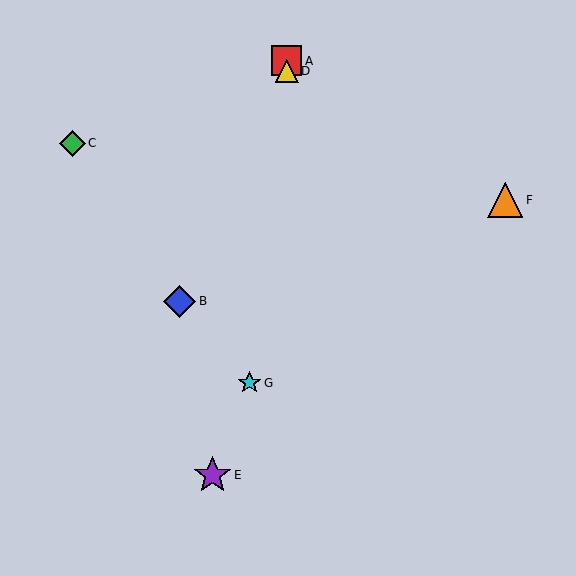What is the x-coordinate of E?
Object E is at x≈212.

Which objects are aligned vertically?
Objects A, D are aligned vertically.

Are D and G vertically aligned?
No, D is at x≈287 and G is at x≈249.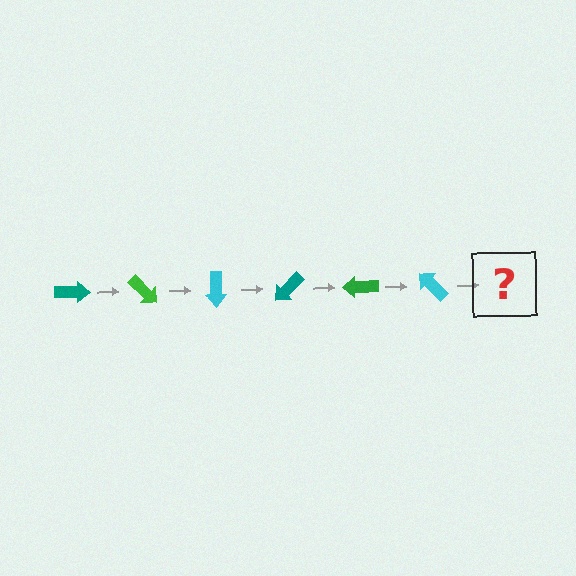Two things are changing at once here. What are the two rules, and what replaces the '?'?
The two rules are that it rotates 45 degrees each step and the color cycles through teal, green, and cyan. The '?' should be a teal arrow, rotated 270 degrees from the start.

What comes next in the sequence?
The next element should be a teal arrow, rotated 270 degrees from the start.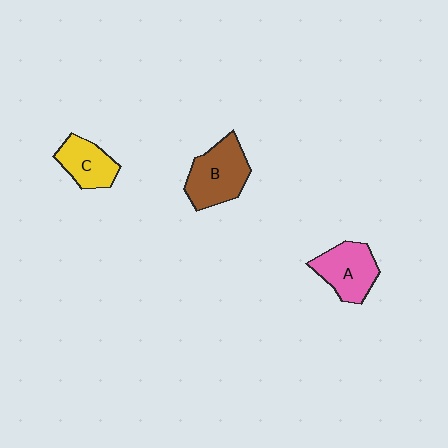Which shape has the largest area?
Shape B (brown).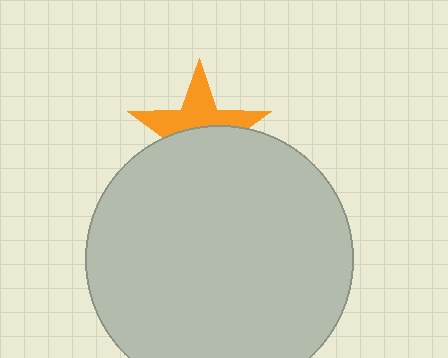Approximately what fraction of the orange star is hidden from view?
Roughly 53% of the orange star is hidden behind the light gray circle.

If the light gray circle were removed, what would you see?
You would see the complete orange star.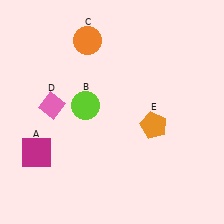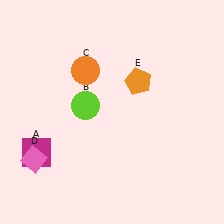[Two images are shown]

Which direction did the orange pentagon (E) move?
The orange pentagon (E) moved up.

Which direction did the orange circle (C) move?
The orange circle (C) moved down.